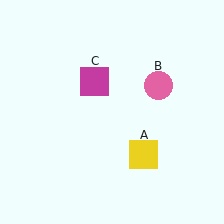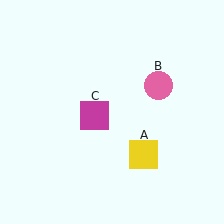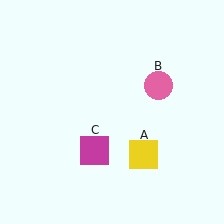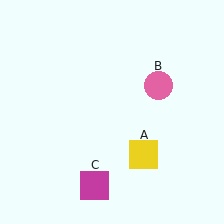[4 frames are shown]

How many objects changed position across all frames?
1 object changed position: magenta square (object C).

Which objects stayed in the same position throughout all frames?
Yellow square (object A) and pink circle (object B) remained stationary.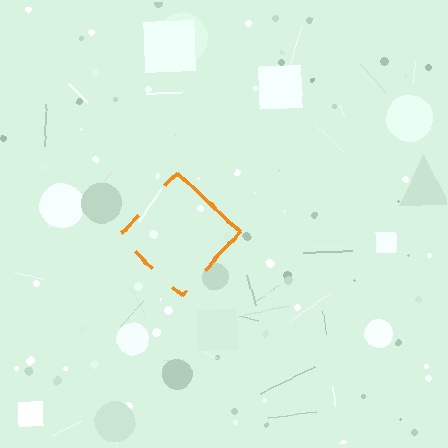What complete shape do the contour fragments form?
The contour fragments form a diamond.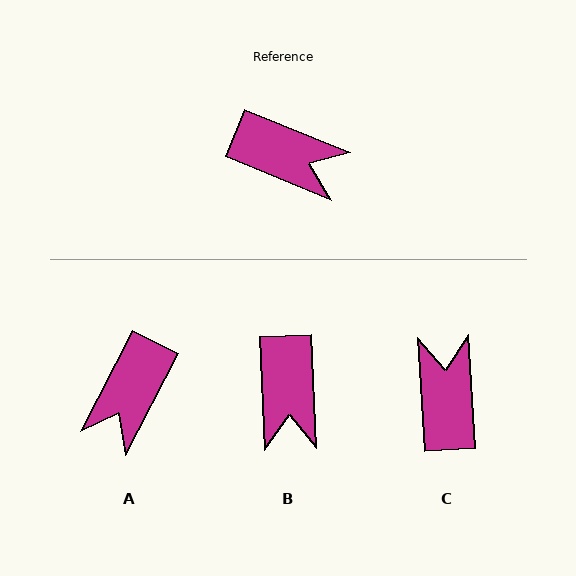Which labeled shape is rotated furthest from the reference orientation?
C, about 116 degrees away.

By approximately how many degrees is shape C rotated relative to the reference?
Approximately 116 degrees counter-clockwise.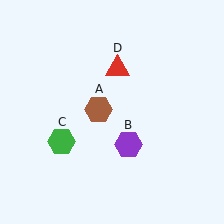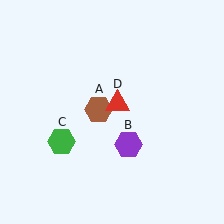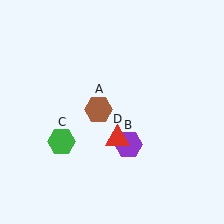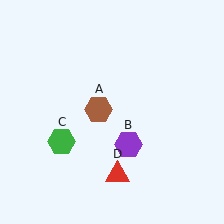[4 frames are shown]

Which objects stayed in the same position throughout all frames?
Brown hexagon (object A) and purple hexagon (object B) and green hexagon (object C) remained stationary.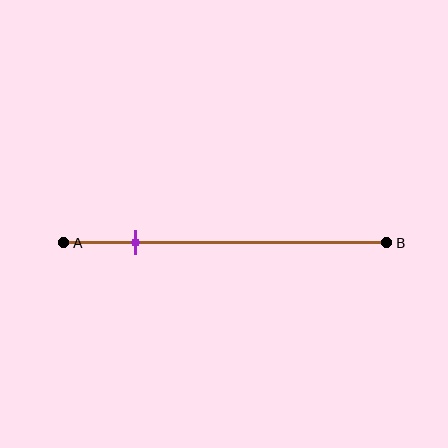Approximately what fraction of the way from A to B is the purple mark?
The purple mark is approximately 20% of the way from A to B.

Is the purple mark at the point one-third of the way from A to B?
No, the mark is at about 20% from A, not at the 33% one-third point.